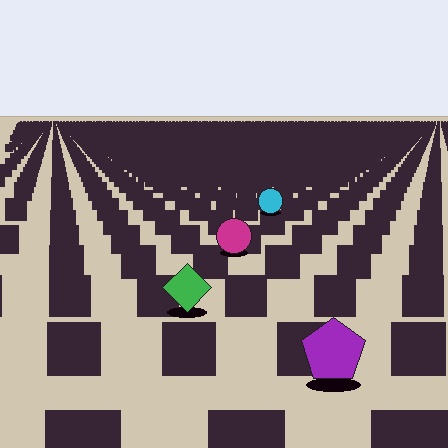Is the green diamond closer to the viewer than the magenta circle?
Yes. The green diamond is closer — you can tell from the texture gradient: the ground texture is coarser near it.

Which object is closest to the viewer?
The purple pentagon is closest. The texture marks near it are larger and more spread out.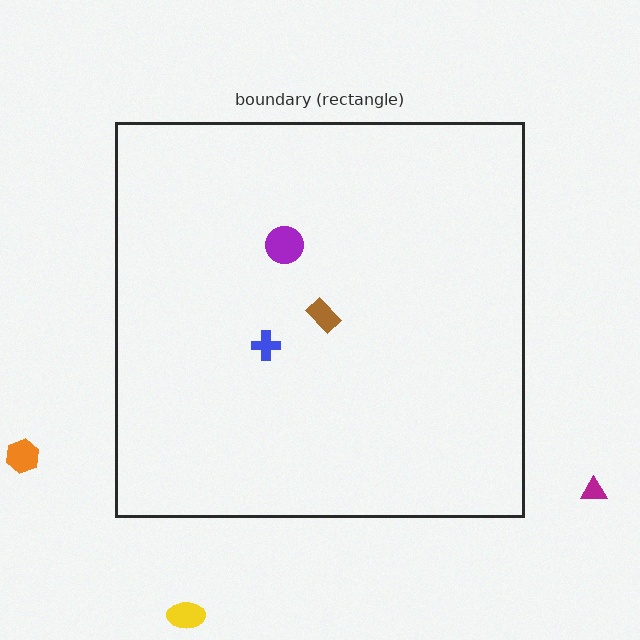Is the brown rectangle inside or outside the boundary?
Inside.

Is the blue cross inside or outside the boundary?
Inside.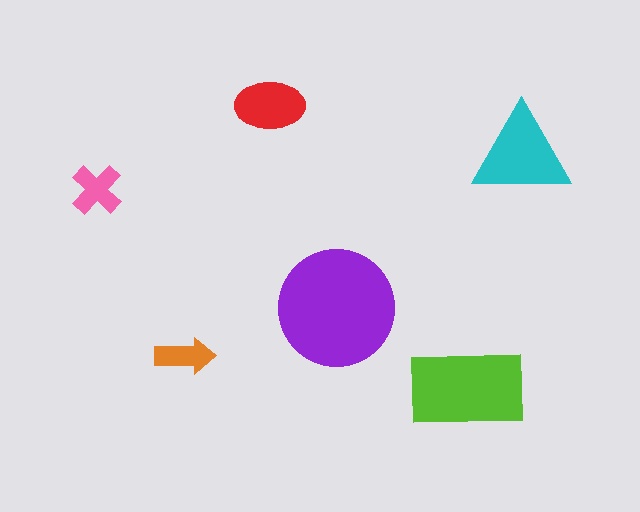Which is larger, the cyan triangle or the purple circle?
The purple circle.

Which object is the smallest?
The orange arrow.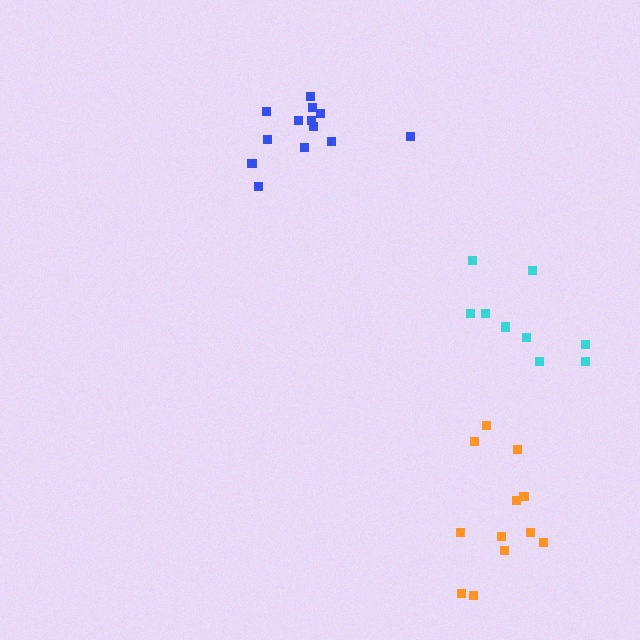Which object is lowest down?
The orange cluster is bottommost.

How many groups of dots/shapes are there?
There are 3 groups.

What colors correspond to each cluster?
The clusters are colored: cyan, orange, blue.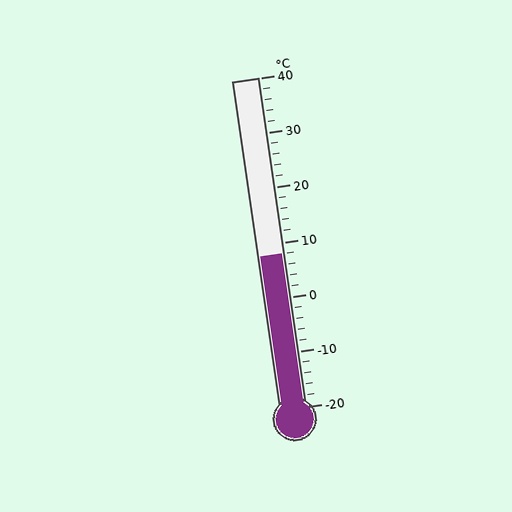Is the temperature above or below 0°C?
The temperature is above 0°C.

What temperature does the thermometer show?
The thermometer shows approximately 8°C.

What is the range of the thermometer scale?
The thermometer scale ranges from -20°C to 40°C.